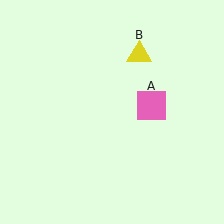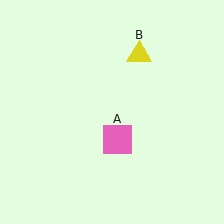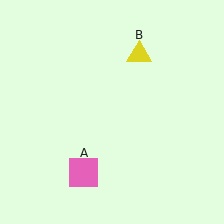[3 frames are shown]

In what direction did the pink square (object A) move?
The pink square (object A) moved down and to the left.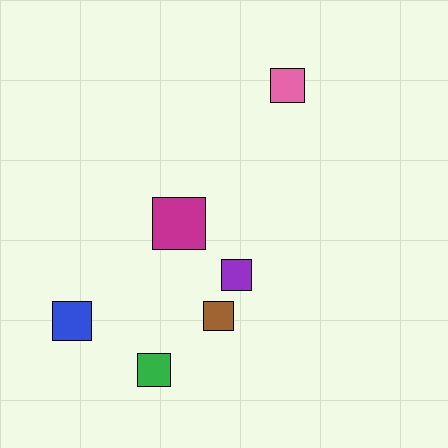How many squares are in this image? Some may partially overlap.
There are 6 squares.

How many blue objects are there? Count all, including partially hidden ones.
There is 1 blue object.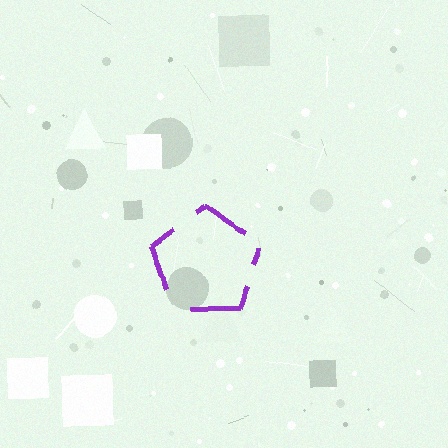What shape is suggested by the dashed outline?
The dashed outline suggests a pentagon.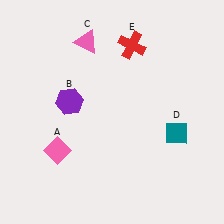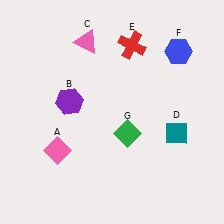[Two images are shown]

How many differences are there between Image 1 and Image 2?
There are 2 differences between the two images.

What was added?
A blue hexagon (F), a green diamond (G) were added in Image 2.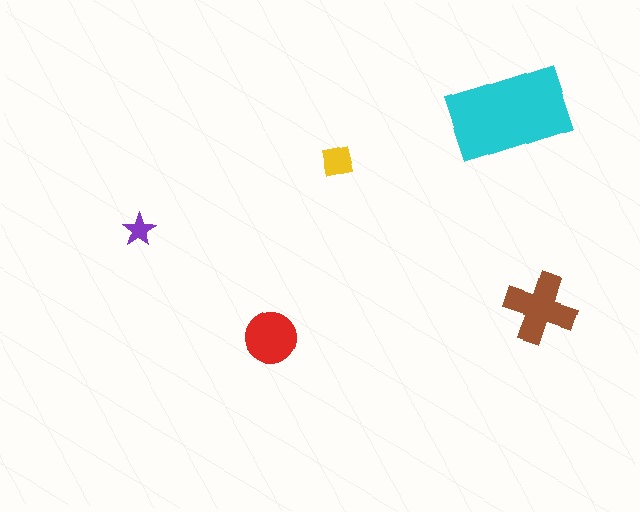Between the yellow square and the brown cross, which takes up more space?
The brown cross.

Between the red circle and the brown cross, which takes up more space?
The brown cross.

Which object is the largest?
The cyan rectangle.